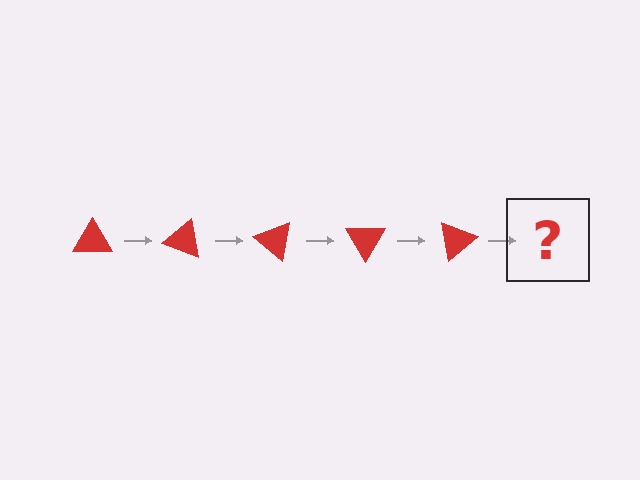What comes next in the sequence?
The next element should be a red triangle rotated 100 degrees.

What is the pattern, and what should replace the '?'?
The pattern is that the triangle rotates 20 degrees each step. The '?' should be a red triangle rotated 100 degrees.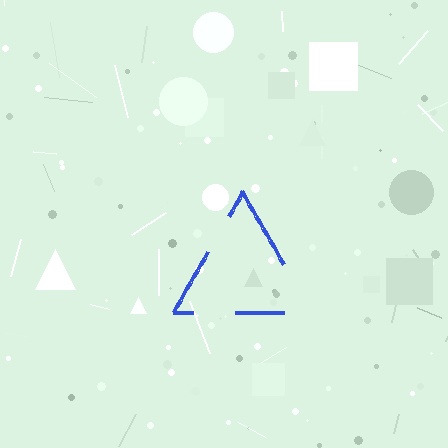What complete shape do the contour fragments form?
The contour fragments form a triangle.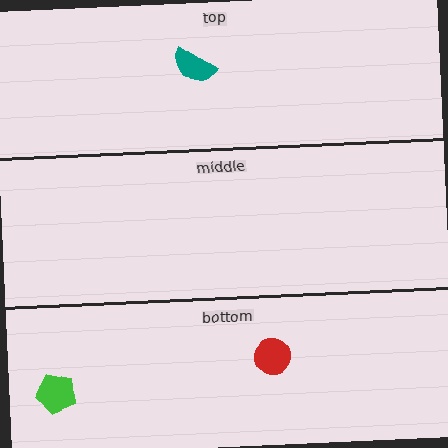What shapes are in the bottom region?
The green pentagon, the red circle.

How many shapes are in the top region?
1.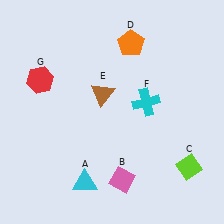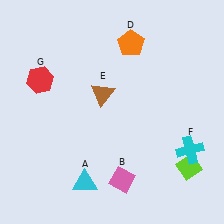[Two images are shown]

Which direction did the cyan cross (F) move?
The cyan cross (F) moved down.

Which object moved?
The cyan cross (F) moved down.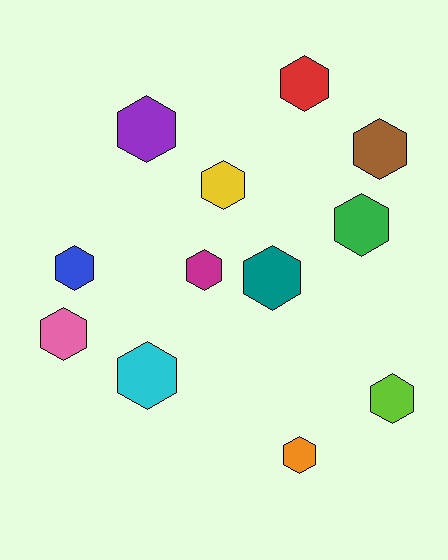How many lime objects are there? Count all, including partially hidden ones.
There is 1 lime object.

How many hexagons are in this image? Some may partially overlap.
There are 12 hexagons.